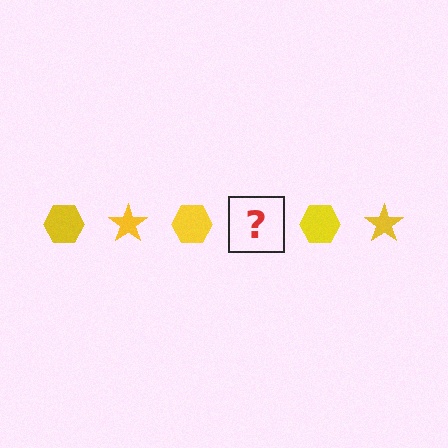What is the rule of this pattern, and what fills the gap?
The rule is that the pattern cycles through hexagon, star shapes in yellow. The gap should be filled with a yellow star.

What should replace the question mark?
The question mark should be replaced with a yellow star.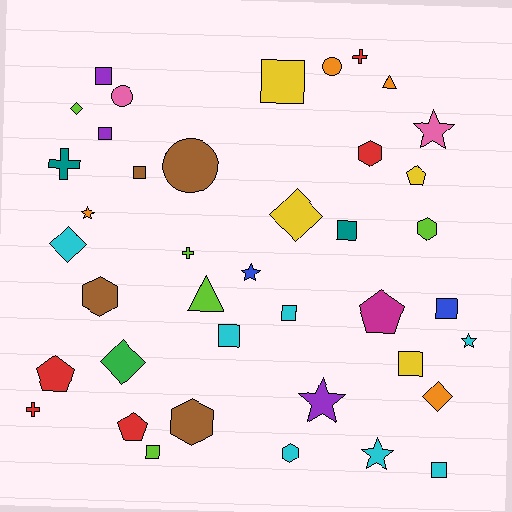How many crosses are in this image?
There are 4 crosses.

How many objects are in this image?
There are 40 objects.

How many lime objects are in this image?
There are 5 lime objects.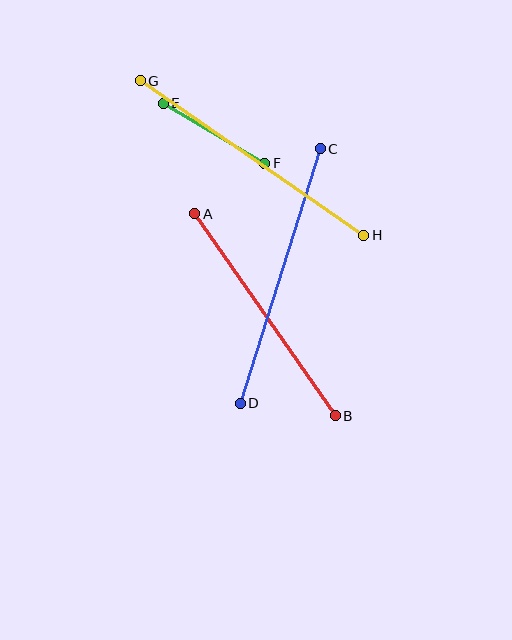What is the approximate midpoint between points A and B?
The midpoint is at approximately (265, 315) pixels.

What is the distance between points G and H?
The distance is approximately 272 pixels.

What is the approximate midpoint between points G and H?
The midpoint is at approximately (252, 158) pixels.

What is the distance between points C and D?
The distance is approximately 267 pixels.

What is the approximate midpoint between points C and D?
The midpoint is at approximately (280, 276) pixels.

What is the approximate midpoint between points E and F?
The midpoint is at approximately (214, 133) pixels.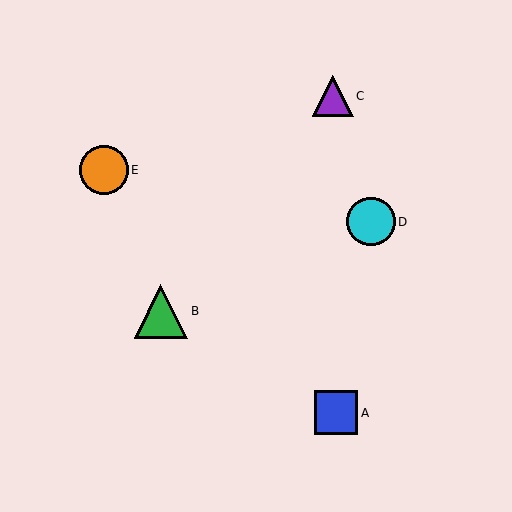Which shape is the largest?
The green triangle (labeled B) is the largest.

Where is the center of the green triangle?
The center of the green triangle is at (161, 311).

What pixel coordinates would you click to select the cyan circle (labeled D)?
Click at (371, 222) to select the cyan circle D.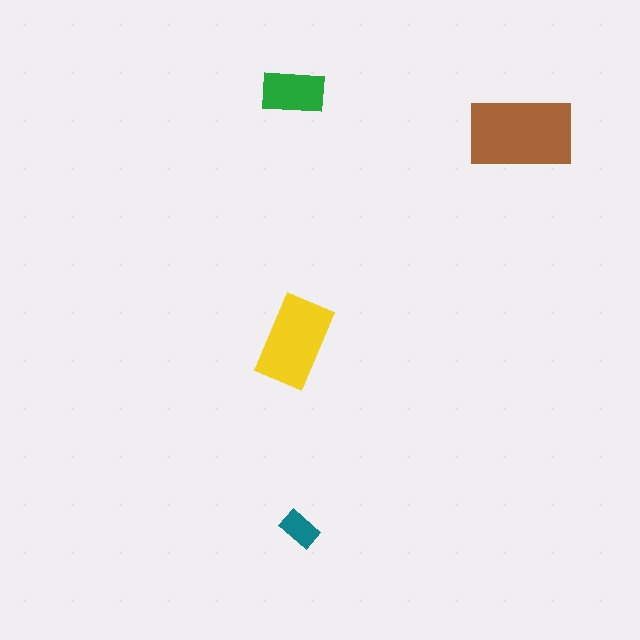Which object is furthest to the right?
The brown rectangle is rightmost.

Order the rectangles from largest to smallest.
the brown one, the yellow one, the green one, the teal one.